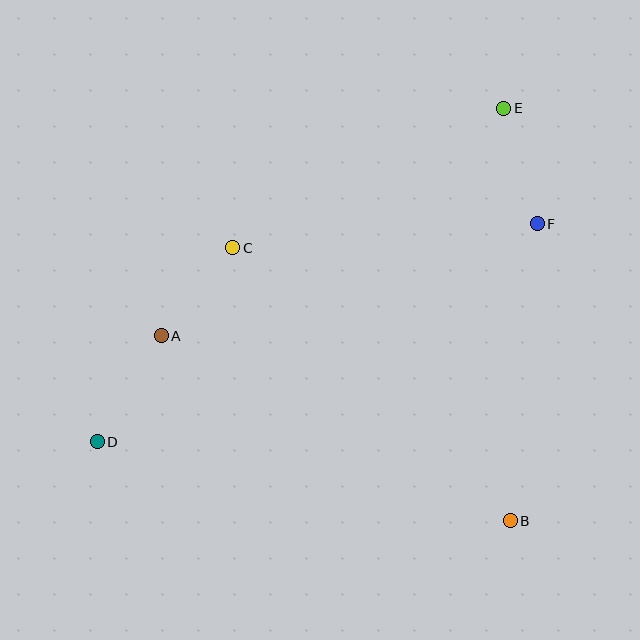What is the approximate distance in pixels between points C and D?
The distance between C and D is approximately 236 pixels.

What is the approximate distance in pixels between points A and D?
The distance between A and D is approximately 124 pixels.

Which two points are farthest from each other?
Points D and E are farthest from each other.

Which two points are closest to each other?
Points A and C are closest to each other.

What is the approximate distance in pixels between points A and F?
The distance between A and F is approximately 392 pixels.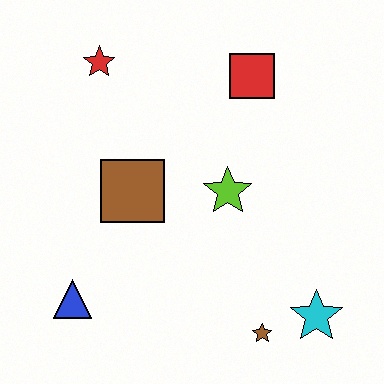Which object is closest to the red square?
The lime star is closest to the red square.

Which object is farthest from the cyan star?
The red star is farthest from the cyan star.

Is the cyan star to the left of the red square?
No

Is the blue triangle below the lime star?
Yes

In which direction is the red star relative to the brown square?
The red star is above the brown square.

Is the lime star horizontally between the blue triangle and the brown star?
Yes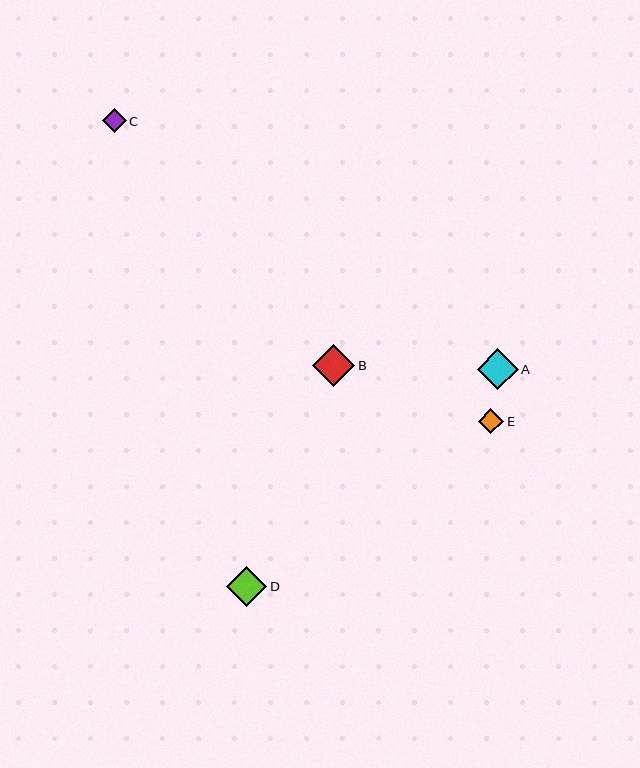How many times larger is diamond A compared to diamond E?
Diamond A is approximately 1.6 times the size of diamond E.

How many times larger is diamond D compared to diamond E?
Diamond D is approximately 1.6 times the size of diamond E.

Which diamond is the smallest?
Diamond C is the smallest with a size of approximately 23 pixels.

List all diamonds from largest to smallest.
From largest to smallest: B, A, D, E, C.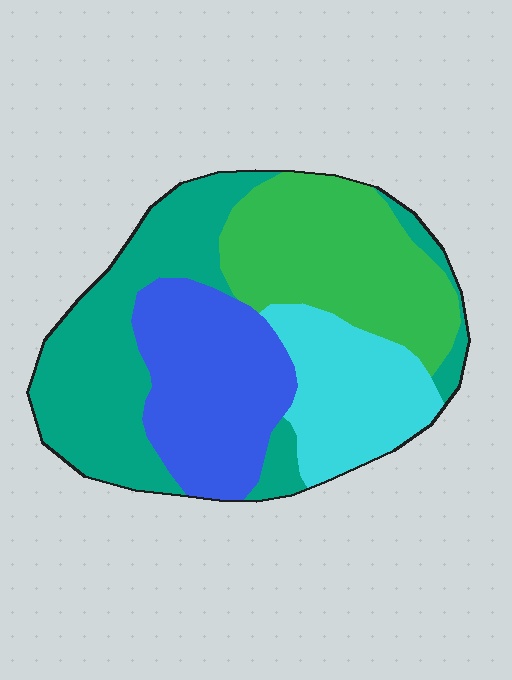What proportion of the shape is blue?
Blue takes up about one quarter (1/4) of the shape.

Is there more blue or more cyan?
Blue.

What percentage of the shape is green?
Green covers roughly 25% of the shape.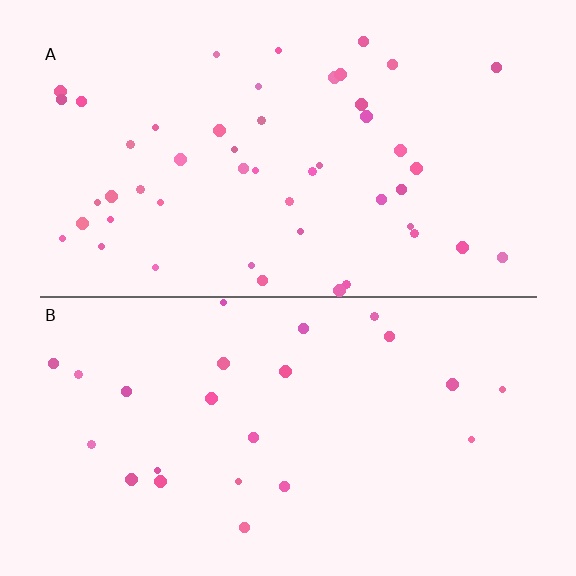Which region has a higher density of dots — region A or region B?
A (the top).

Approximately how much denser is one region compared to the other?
Approximately 2.1× — region A over region B.